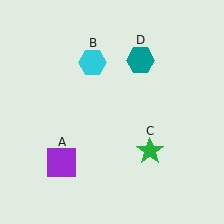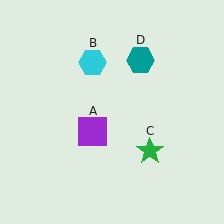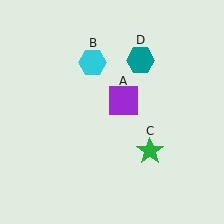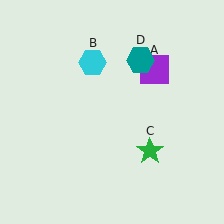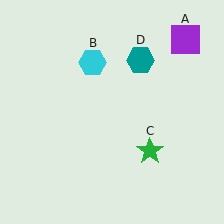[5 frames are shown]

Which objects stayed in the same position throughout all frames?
Cyan hexagon (object B) and green star (object C) and teal hexagon (object D) remained stationary.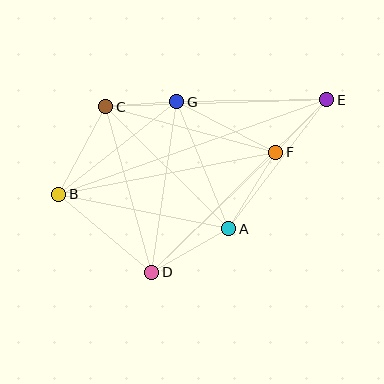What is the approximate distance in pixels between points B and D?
The distance between B and D is approximately 121 pixels.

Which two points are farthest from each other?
Points B and E are farthest from each other.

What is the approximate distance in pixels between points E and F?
The distance between E and F is approximately 73 pixels.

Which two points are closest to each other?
Points C and G are closest to each other.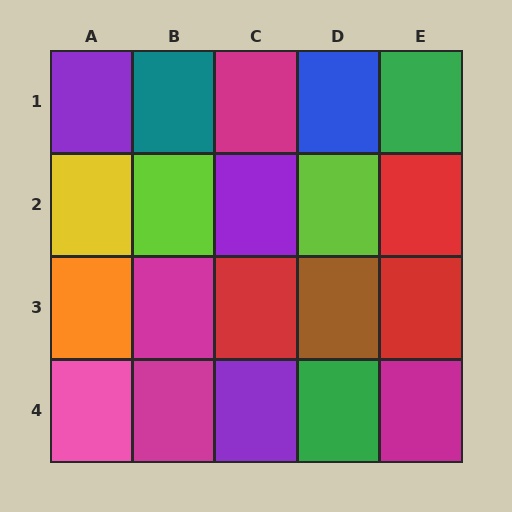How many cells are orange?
1 cell is orange.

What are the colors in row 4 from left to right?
Pink, magenta, purple, green, magenta.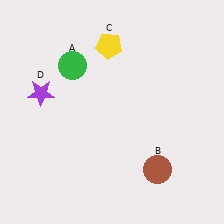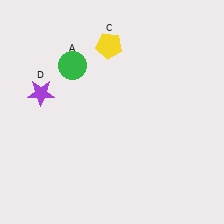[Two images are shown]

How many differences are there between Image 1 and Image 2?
There is 1 difference between the two images.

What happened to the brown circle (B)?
The brown circle (B) was removed in Image 2. It was in the bottom-right area of Image 1.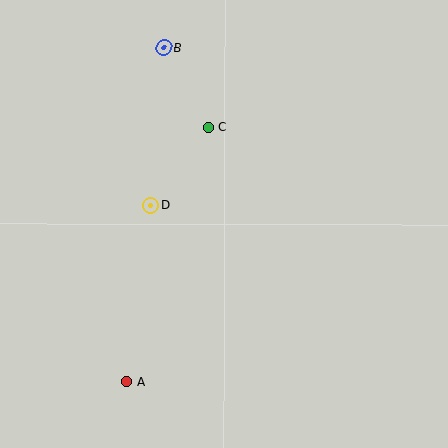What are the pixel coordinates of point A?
Point A is at (126, 381).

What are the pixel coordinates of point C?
Point C is at (208, 127).